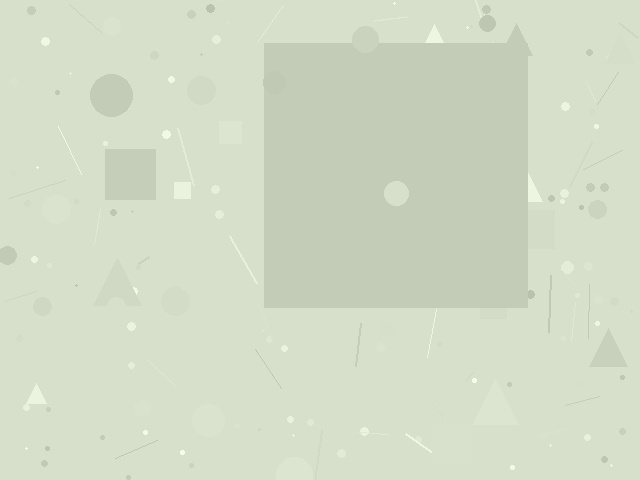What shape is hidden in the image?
A square is hidden in the image.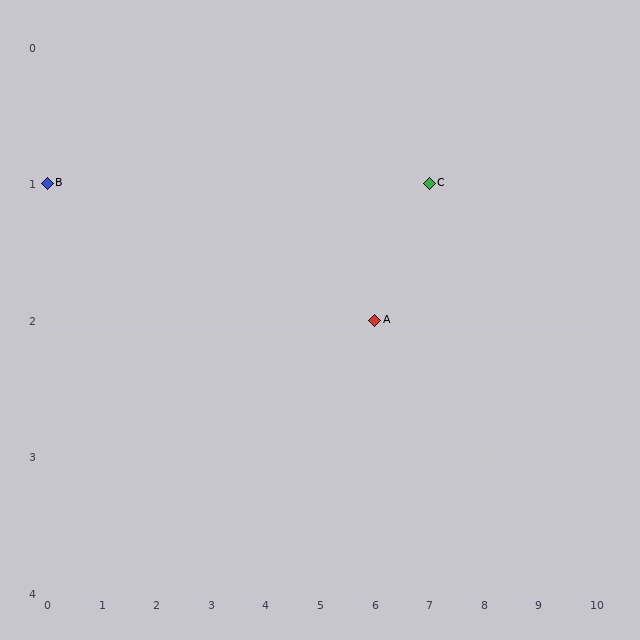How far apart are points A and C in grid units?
Points A and C are 1 column and 1 row apart (about 1.4 grid units diagonally).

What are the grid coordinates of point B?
Point B is at grid coordinates (0, 1).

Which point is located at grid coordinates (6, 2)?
Point A is at (6, 2).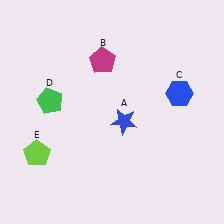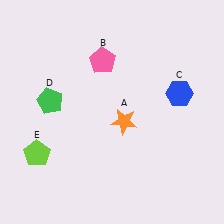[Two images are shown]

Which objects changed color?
A changed from blue to orange. B changed from magenta to pink.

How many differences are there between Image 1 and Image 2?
There are 2 differences between the two images.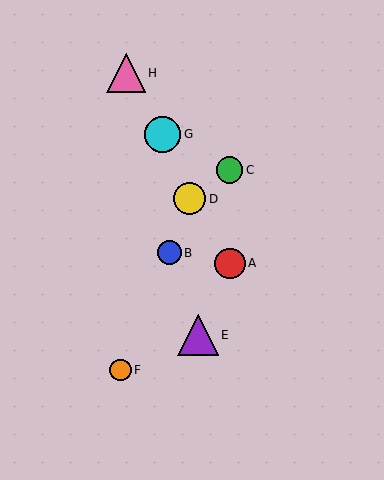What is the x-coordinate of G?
Object G is at x≈162.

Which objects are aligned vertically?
Objects A, C are aligned vertically.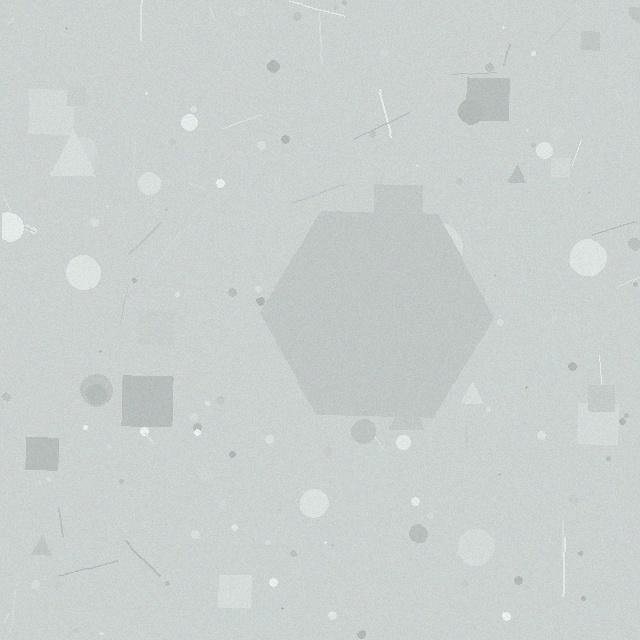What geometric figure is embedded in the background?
A hexagon is embedded in the background.